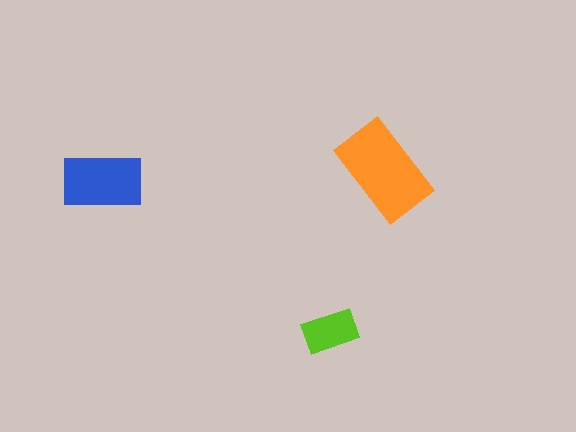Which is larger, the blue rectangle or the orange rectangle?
The orange one.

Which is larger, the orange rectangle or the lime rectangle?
The orange one.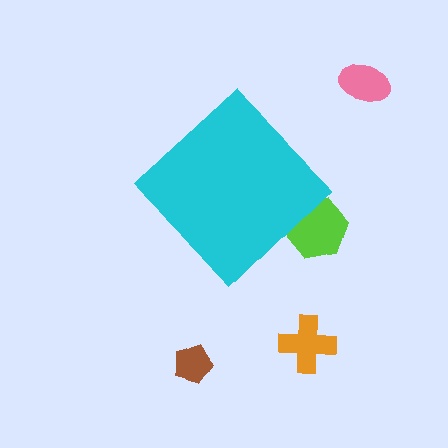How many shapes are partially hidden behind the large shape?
1 shape is partially hidden.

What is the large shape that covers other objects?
A cyan diamond.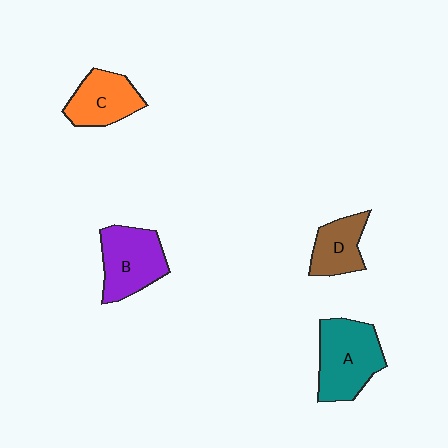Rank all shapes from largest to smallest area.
From largest to smallest: A (teal), B (purple), C (orange), D (brown).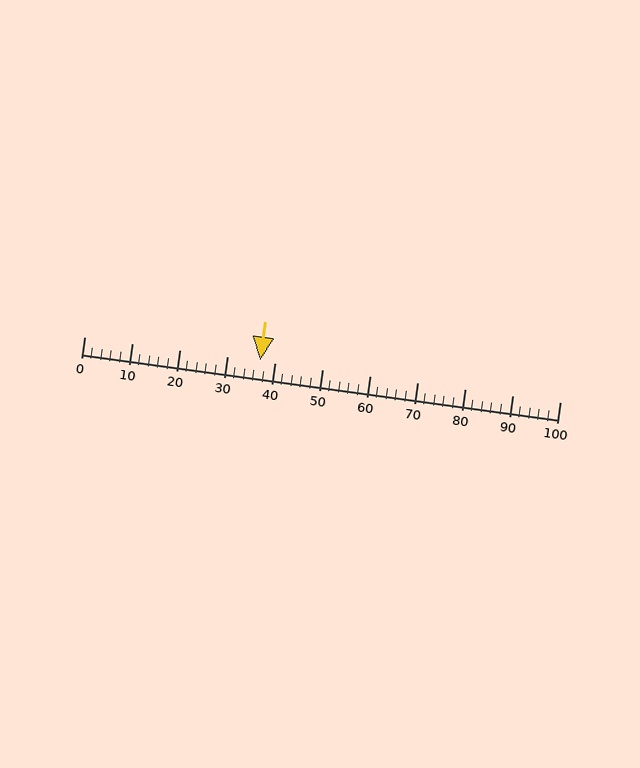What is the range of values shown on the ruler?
The ruler shows values from 0 to 100.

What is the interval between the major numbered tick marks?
The major tick marks are spaced 10 units apart.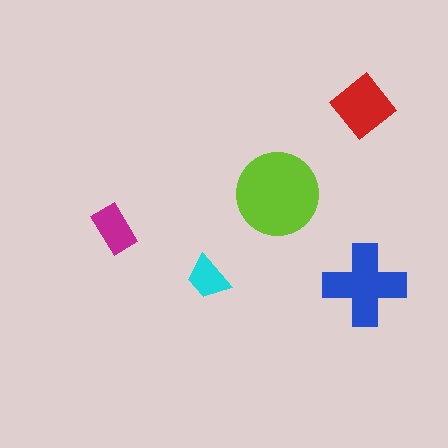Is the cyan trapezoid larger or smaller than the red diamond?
Smaller.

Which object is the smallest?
The cyan trapezoid.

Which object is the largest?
The lime circle.